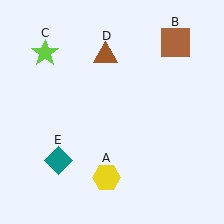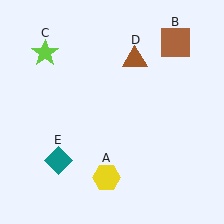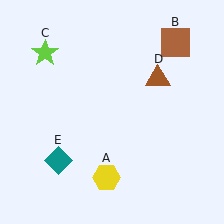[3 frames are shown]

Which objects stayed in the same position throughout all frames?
Yellow hexagon (object A) and brown square (object B) and lime star (object C) and teal diamond (object E) remained stationary.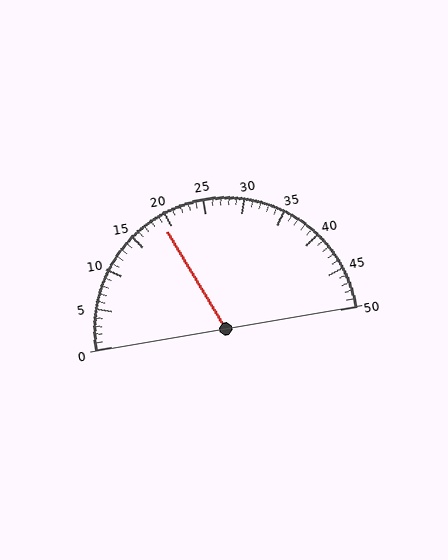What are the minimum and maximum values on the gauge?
The gauge ranges from 0 to 50.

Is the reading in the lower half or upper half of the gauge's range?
The reading is in the lower half of the range (0 to 50).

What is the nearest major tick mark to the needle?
The nearest major tick mark is 20.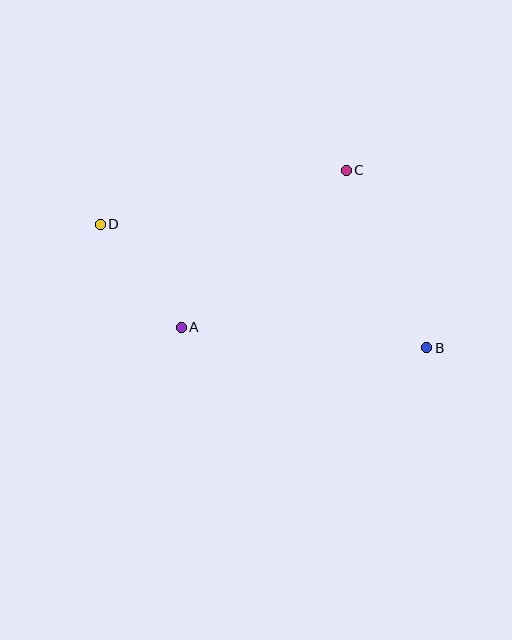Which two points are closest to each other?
Points A and D are closest to each other.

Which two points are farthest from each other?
Points B and D are farthest from each other.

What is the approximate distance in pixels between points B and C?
The distance between B and C is approximately 195 pixels.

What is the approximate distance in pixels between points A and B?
The distance between A and B is approximately 247 pixels.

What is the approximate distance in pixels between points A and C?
The distance between A and C is approximately 228 pixels.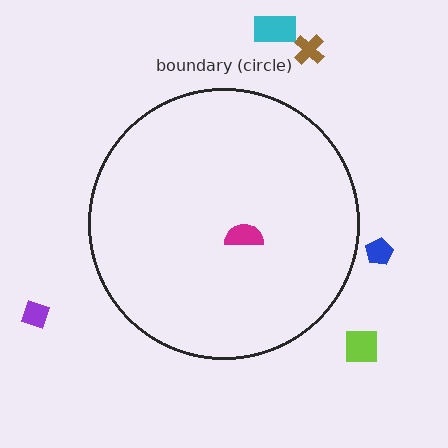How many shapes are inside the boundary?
1 inside, 5 outside.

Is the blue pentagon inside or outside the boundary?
Outside.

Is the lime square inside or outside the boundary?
Outside.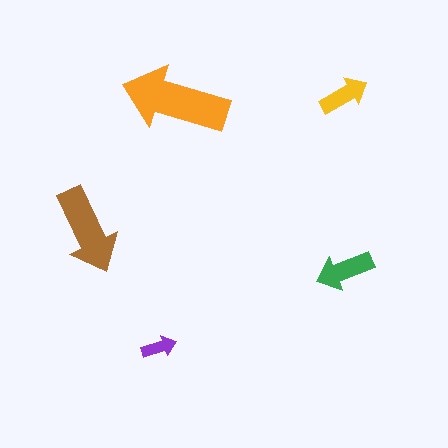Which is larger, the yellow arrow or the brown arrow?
The brown one.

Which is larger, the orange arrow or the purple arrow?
The orange one.